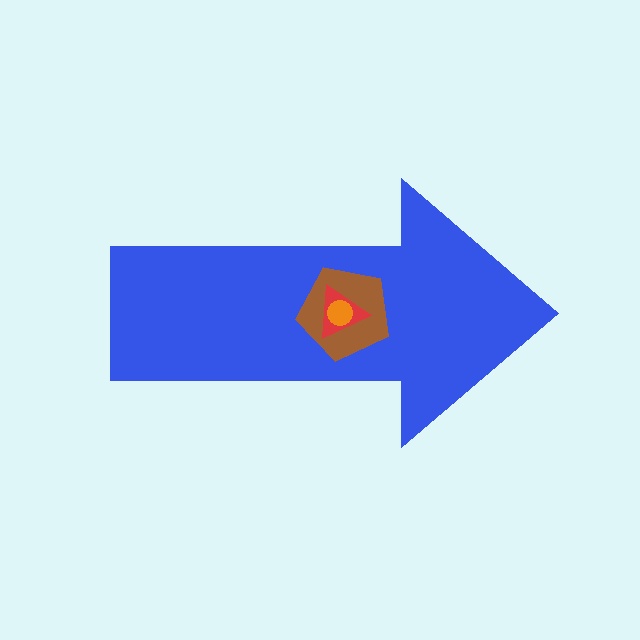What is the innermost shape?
The orange circle.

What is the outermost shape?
The blue arrow.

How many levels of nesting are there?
4.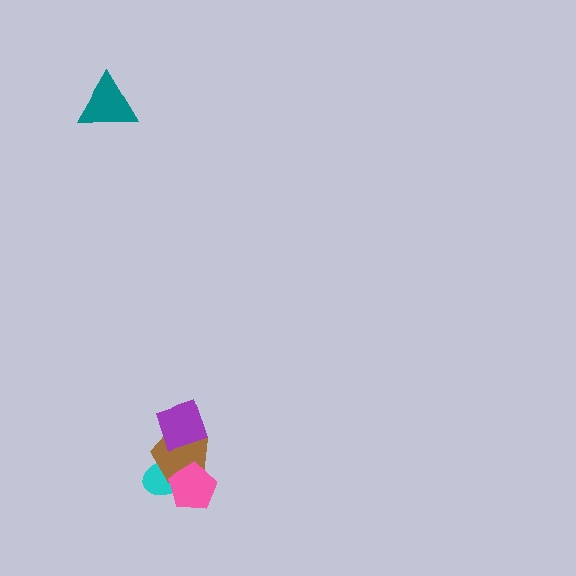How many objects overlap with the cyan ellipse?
2 objects overlap with the cyan ellipse.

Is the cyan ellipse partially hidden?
Yes, it is partially covered by another shape.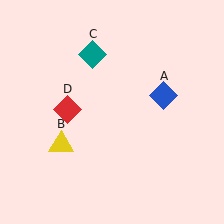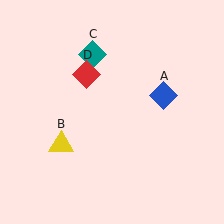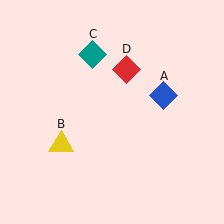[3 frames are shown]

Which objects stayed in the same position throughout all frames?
Blue diamond (object A) and yellow triangle (object B) and teal diamond (object C) remained stationary.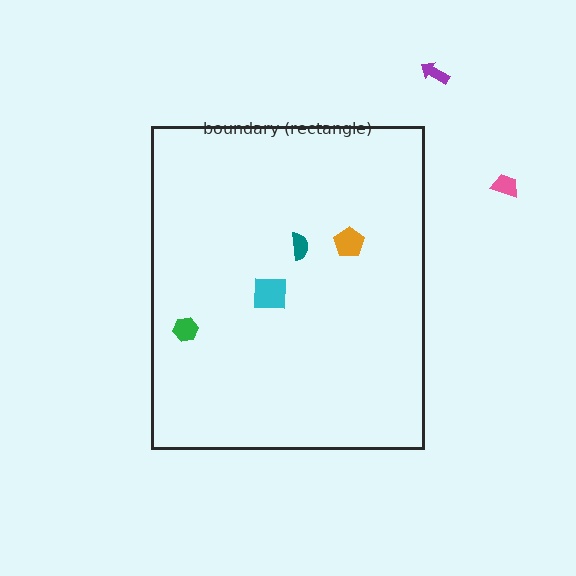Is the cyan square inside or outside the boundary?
Inside.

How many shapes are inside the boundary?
4 inside, 2 outside.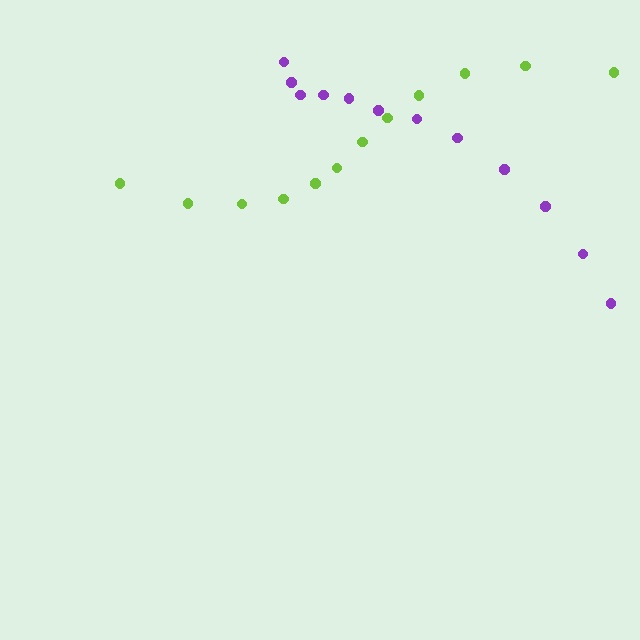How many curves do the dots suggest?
There are 2 distinct paths.